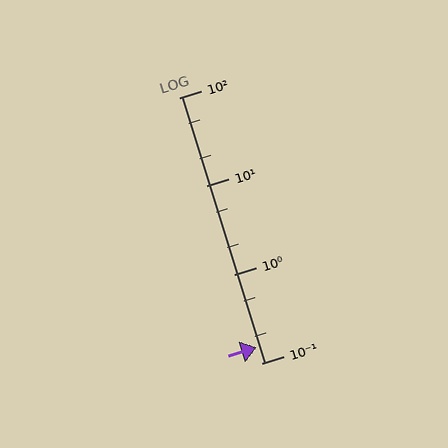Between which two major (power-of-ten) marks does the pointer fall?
The pointer is between 0.1 and 1.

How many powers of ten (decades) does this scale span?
The scale spans 3 decades, from 0.1 to 100.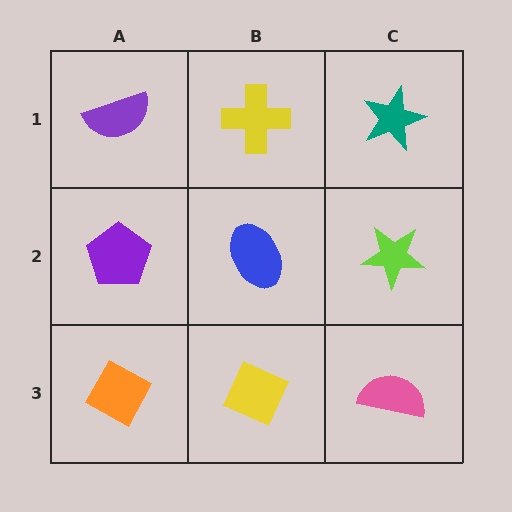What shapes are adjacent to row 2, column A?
A purple semicircle (row 1, column A), an orange diamond (row 3, column A), a blue ellipse (row 2, column B).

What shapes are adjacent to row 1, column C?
A lime star (row 2, column C), a yellow cross (row 1, column B).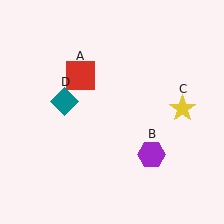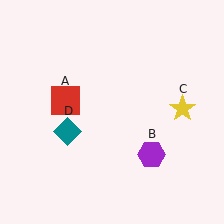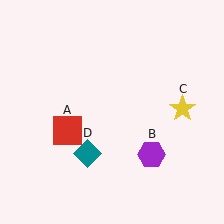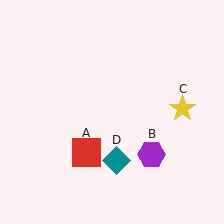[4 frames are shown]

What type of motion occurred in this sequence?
The red square (object A), teal diamond (object D) rotated counterclockwise around the center of the scene.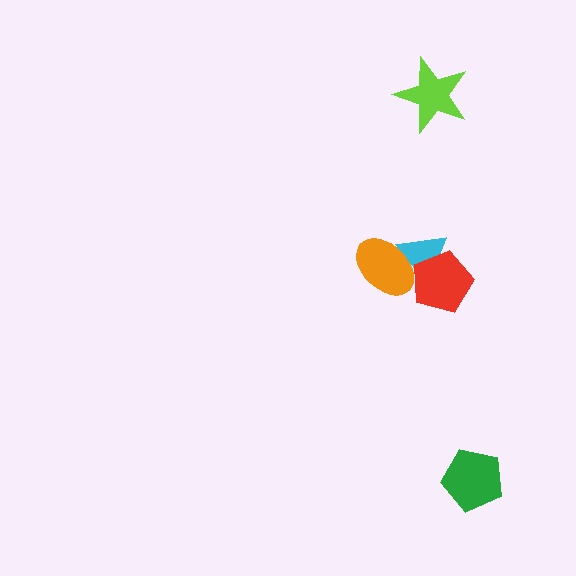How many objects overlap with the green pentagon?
0 objects overlap with the green pentagon.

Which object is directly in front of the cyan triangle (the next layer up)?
The orange ellipse is directly in front of the cyan triangle.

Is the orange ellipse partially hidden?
Yes, it is partially covered by another shape.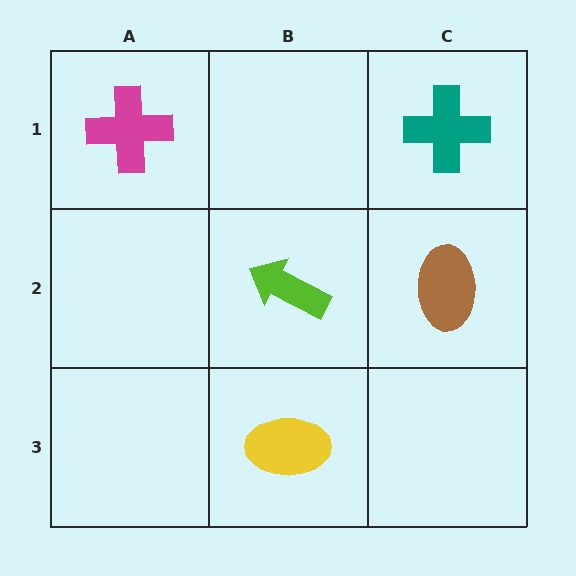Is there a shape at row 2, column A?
No, that cell is empty.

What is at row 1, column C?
A teal cross.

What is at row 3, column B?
A yellow ellipse.